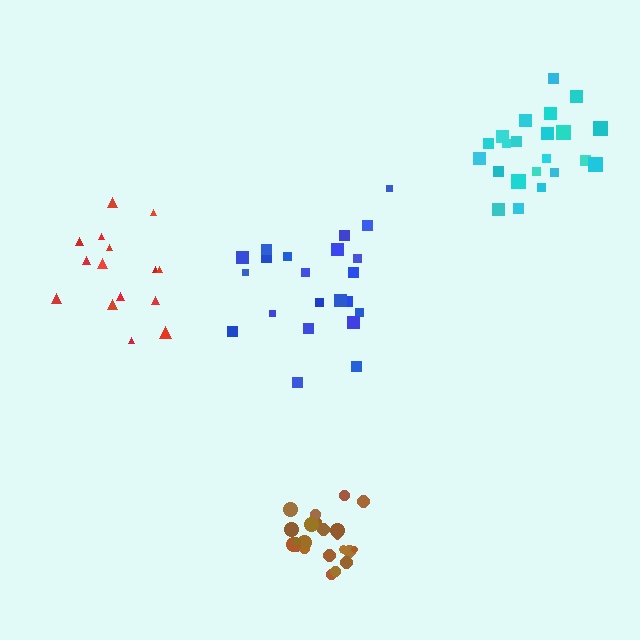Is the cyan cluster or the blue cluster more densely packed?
Cyan.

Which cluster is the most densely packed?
Brown.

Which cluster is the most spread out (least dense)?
Blue.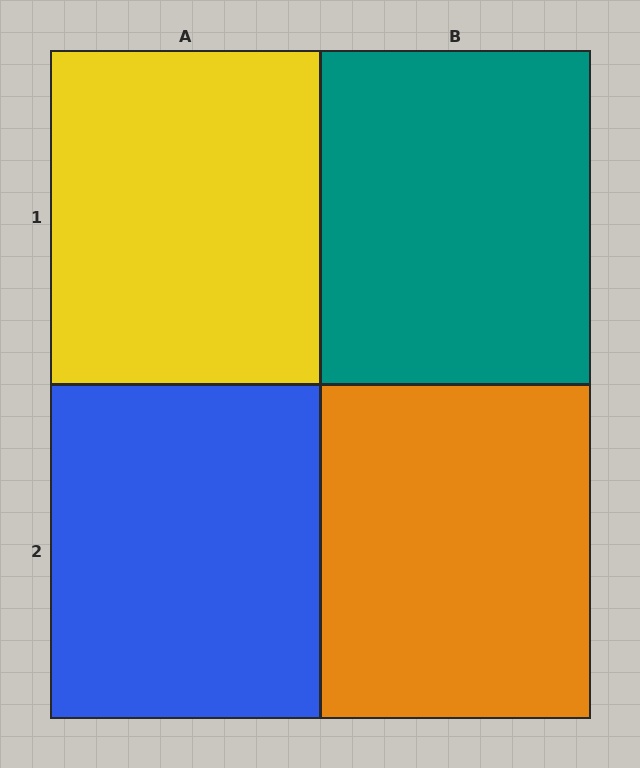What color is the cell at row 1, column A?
Yellow.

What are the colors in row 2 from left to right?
Blue, orange.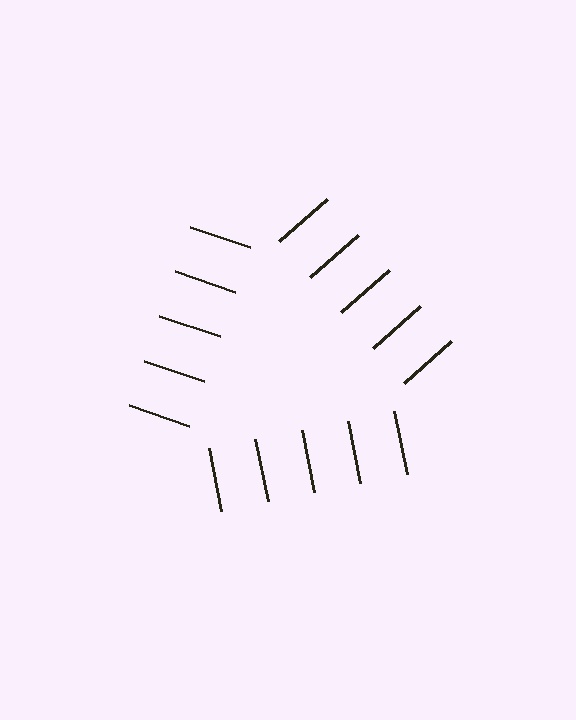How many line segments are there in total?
15 — 5 along each of the 3 edges.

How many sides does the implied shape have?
3 sides — the line-ends trace a triangle.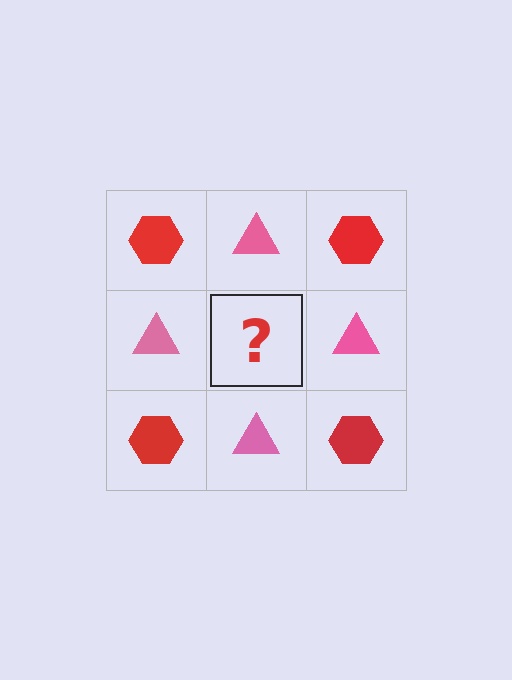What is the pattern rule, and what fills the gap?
The rule is that it alternates red hexagon and pink triangle in a checkerboard pattern. The gap should be filled with a red hexagon.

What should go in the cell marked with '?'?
The missing cell should contain a red hexagon.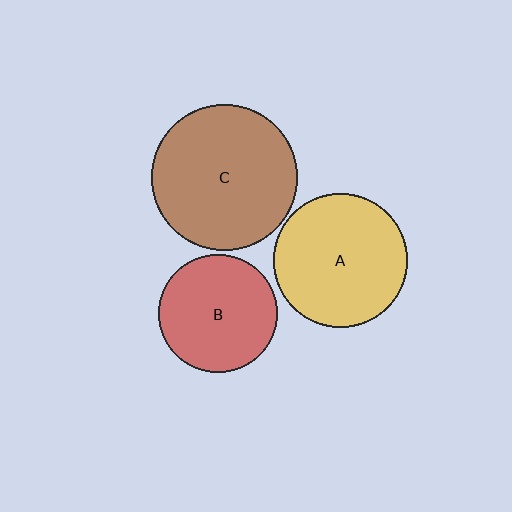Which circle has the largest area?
Circle C (brown).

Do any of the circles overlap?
No, none of the circles overlap.